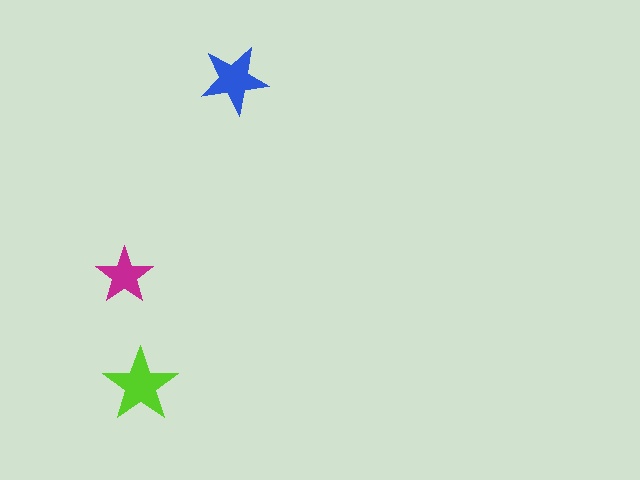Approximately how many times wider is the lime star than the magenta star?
About 1.5 times wider.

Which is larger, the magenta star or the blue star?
The blue one.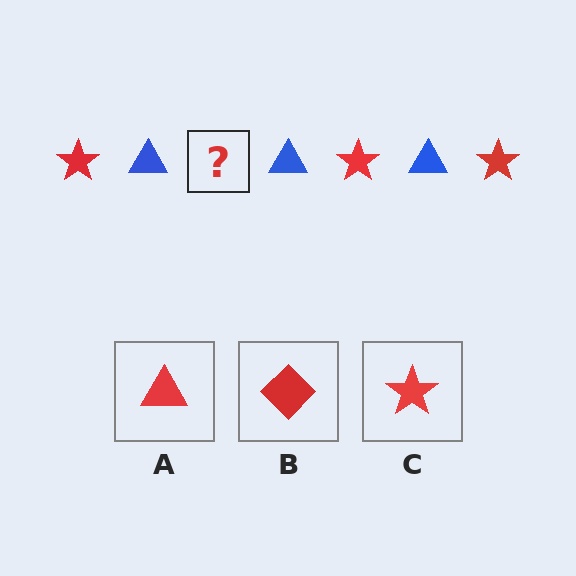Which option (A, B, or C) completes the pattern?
C.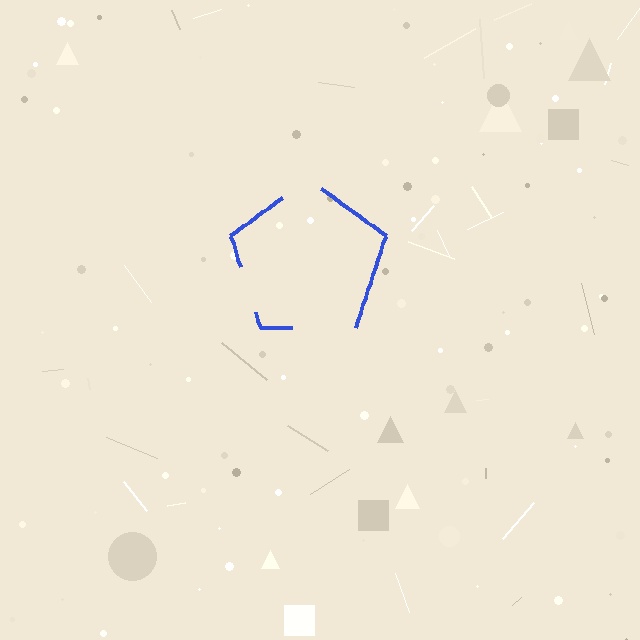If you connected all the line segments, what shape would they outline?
They would outline a pentagon.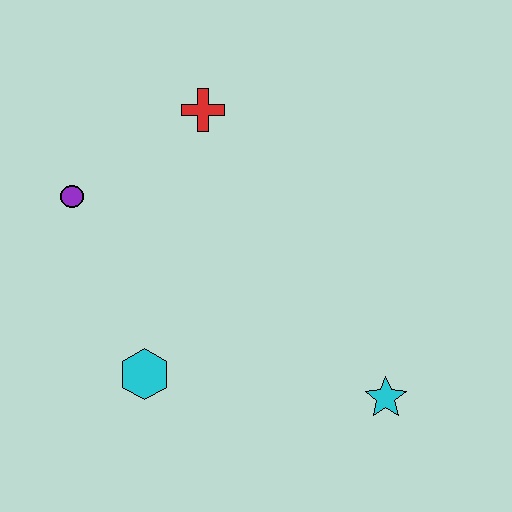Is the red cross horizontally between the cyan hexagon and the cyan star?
Yes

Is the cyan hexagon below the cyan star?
No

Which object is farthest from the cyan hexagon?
The red cross is farthest from the cyan hexagon.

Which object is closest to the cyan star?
The cyan hexagon is closest to the cyan star.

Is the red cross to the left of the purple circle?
No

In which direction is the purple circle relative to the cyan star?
The purple circle is to the left of the cyan star.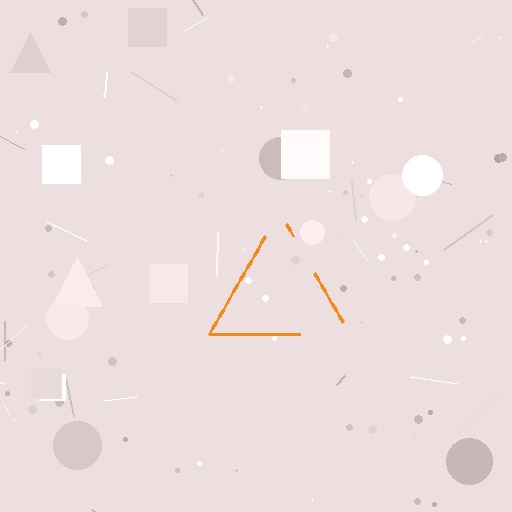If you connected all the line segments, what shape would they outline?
They would outline a triangle.